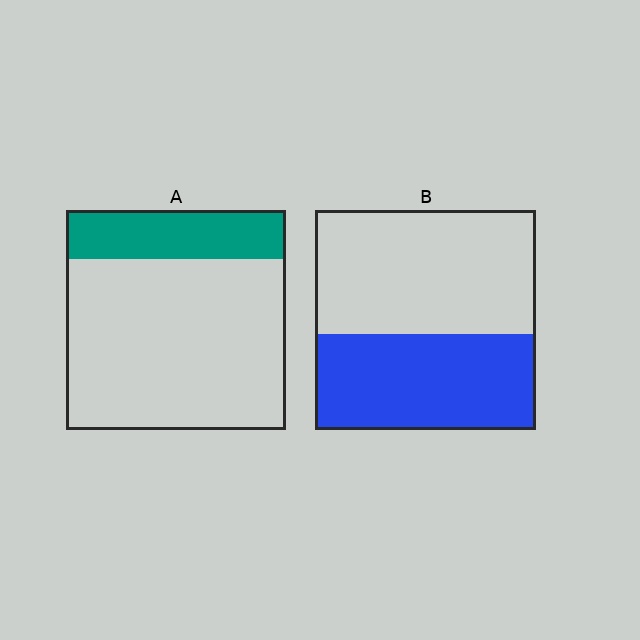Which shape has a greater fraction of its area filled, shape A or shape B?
Shape B.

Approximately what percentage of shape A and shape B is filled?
A is approximately 20% and B is approximately 45%.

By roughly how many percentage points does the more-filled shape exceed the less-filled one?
By roughly 20 percentage points (B over A).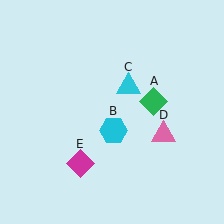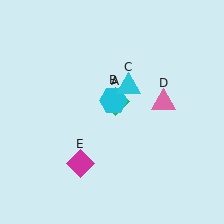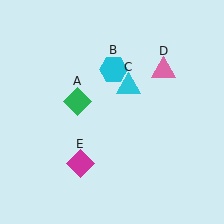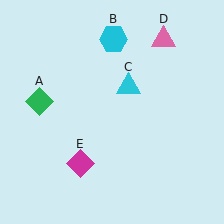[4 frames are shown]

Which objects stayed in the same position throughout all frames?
Cyan triangle (object C) and magenta diamond (object E) remained stationary.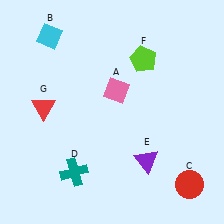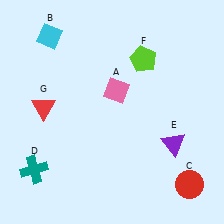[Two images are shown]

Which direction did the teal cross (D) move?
The teal cross (D) moved left.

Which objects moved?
The objects that moved are: the teal cross (D), the purple triangle (E).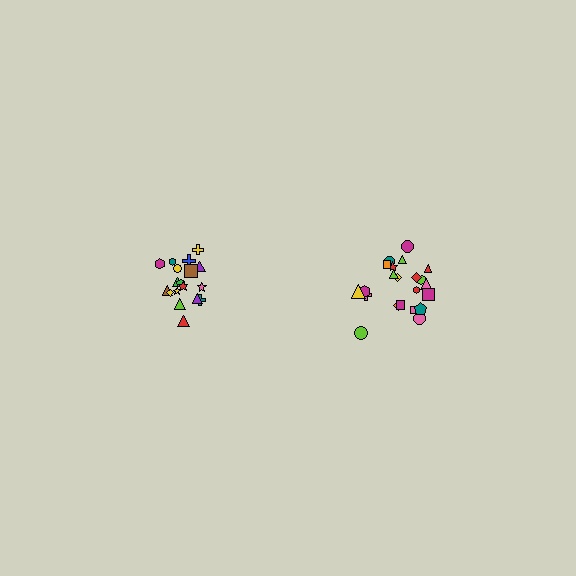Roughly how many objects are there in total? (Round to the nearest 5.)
Roughly 40 objects in total.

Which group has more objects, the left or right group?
The right group.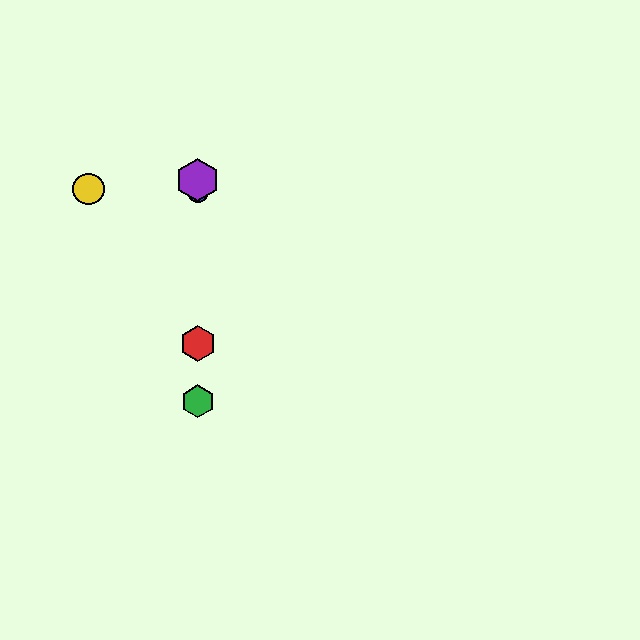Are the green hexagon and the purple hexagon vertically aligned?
Yes, both are at x≈198.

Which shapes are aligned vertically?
The red hexagon, the blue circle, the green hexagon, the purple hexagon are aligned vertically.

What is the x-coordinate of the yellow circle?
The yellow circle is at x≈88.